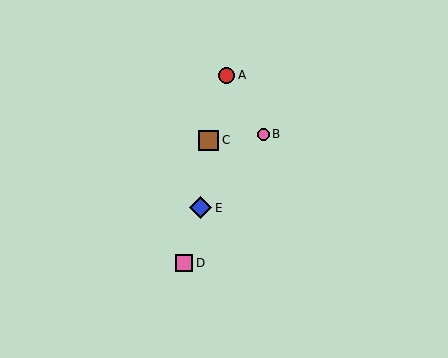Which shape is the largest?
The blue diamond (labeled E) is the largest.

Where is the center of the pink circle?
The center of the pink circle is at (263, 134).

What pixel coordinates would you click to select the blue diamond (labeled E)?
Click at (200, 208) to select the blue diamond E.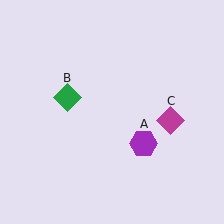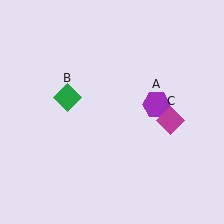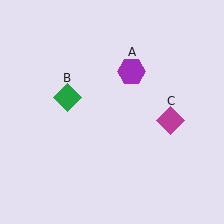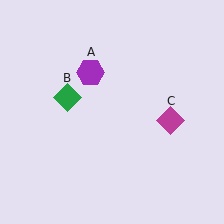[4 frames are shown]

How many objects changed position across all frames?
1 object changed position: purple hexagon (object A).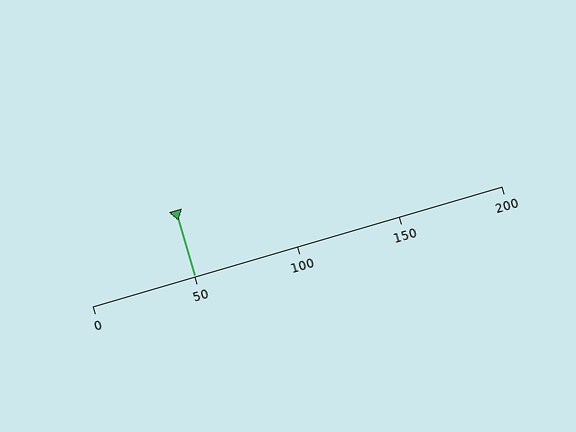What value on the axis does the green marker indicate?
The marker indicates approximately 50.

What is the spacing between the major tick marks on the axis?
The major ticks are spaced 50 apart.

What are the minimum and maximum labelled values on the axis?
The axis runs from 0 to 200.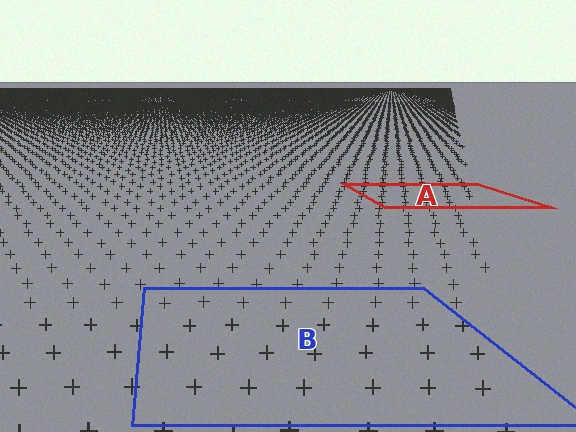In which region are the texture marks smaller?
The texture marks are smaller in region A, because it is farther away.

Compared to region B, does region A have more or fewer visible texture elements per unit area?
Region A has more texture elements per unit area — they are packed more densely because it is farther away.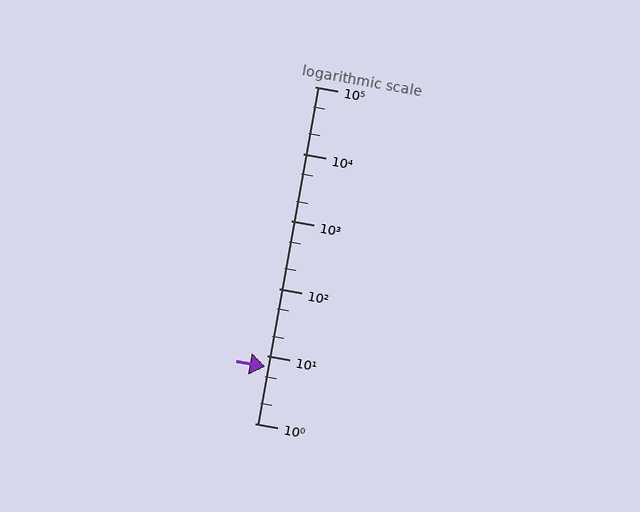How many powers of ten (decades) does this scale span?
The scale spans 5 decades, from 1 to 100000.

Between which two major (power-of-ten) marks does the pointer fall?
The pointer is between 1 and 10.